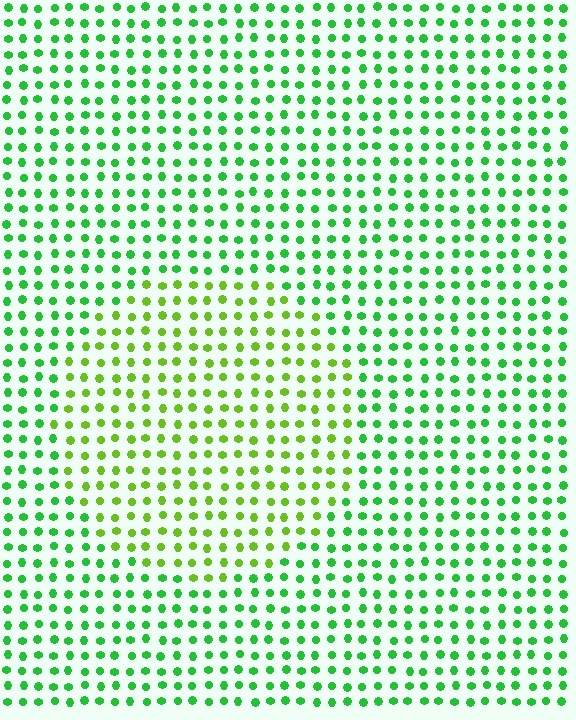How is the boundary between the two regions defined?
The boundary is defined purely by a slight shift in hue (about 34 degrees). Spacing, size, and orientation are identical on both sides.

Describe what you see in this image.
The image is filled with small green elements in a uniform arrangement. A circle-shaped region is visible where the elements are tinted to a slightly different hue, forming a subtle color boundary.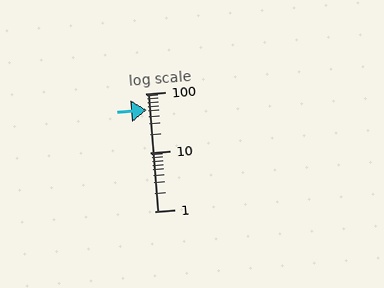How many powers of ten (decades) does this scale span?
The scale spans 2 decades, from 1 to 100.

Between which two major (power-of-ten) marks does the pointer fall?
The pointer is between 10 and 100.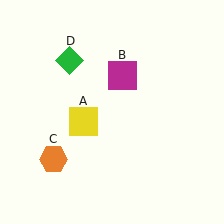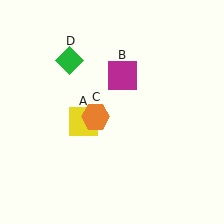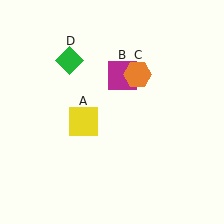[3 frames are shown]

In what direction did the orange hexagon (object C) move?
The orange hexagon (object C) moved up and to the right.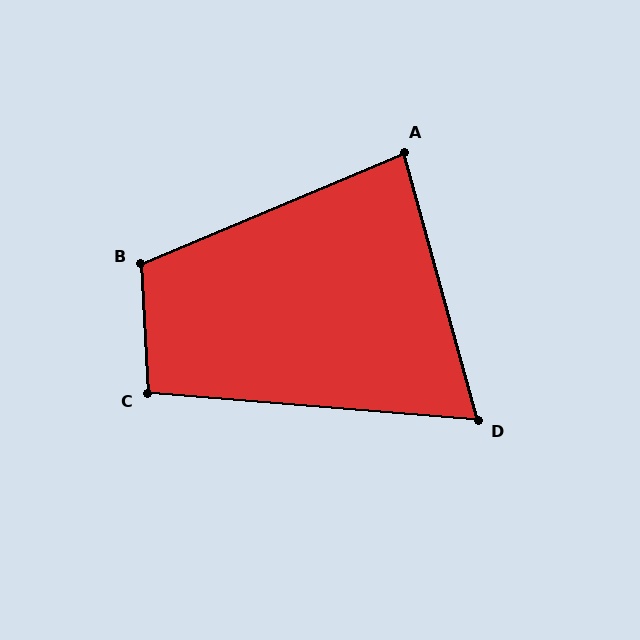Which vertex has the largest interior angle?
B, at approximately 110 degrees.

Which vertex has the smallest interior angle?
D, at approximately 70 degrees.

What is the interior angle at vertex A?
Approximately 83 degrees (acute).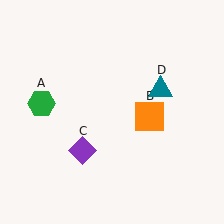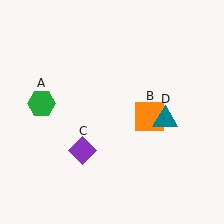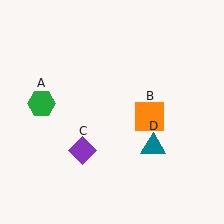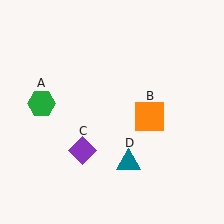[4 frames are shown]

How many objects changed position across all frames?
1 object changed position: teal triangle (object D).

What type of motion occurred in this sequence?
The teal triangle (object D) rotated clockwise around the center of the scene.